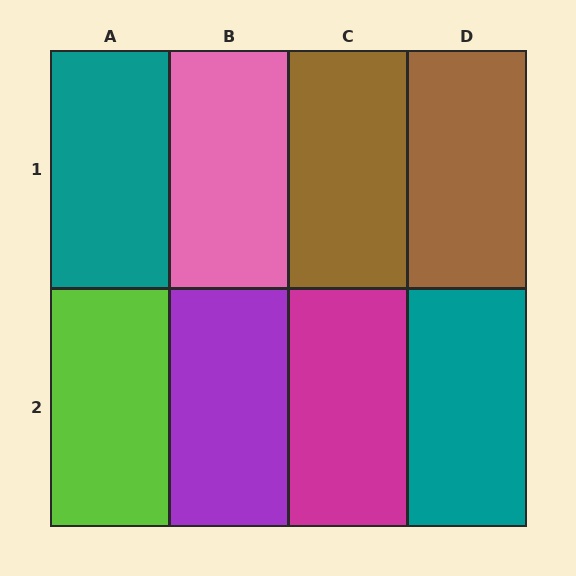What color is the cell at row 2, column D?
Teal.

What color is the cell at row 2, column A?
Lime.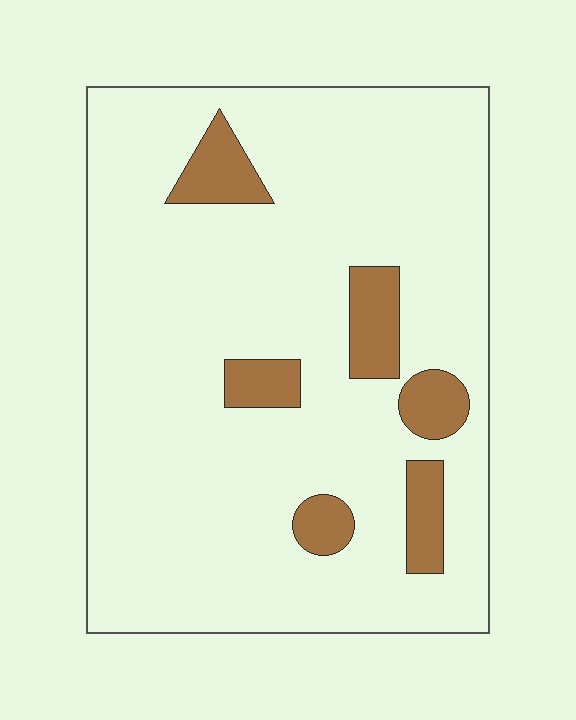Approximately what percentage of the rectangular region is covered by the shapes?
Approximately 10%.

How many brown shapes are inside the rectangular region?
6.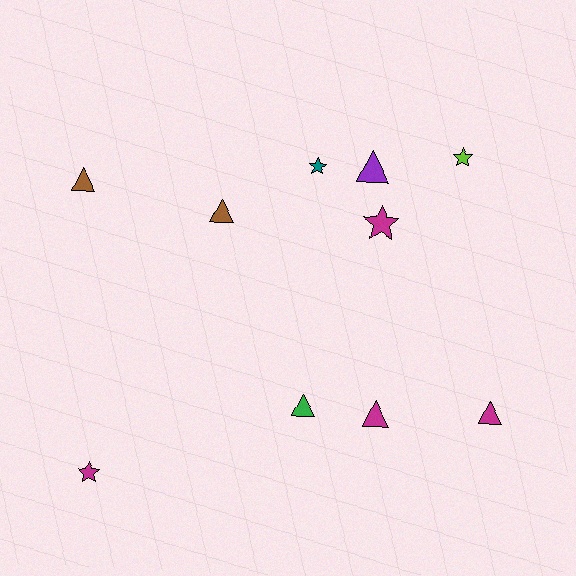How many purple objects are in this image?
There is 1 purple object.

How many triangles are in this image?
There are 6 triangles.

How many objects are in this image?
There are 10 objects.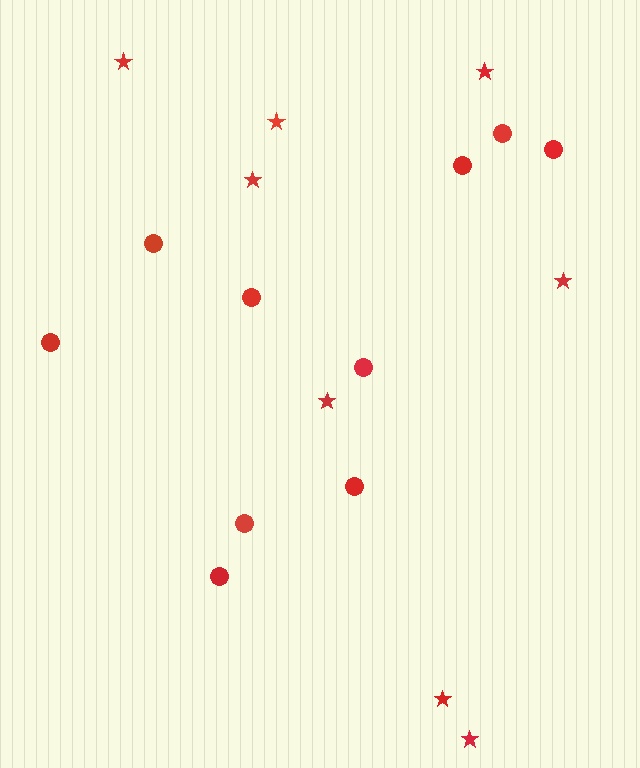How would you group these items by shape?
There are 2 groups: one group of stars (8) and one group of circles (10).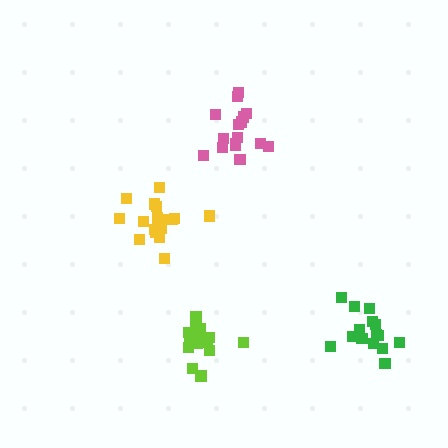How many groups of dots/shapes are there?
There are 4 groups.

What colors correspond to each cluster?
The clusters are colored: yellow, lime, pink, green.